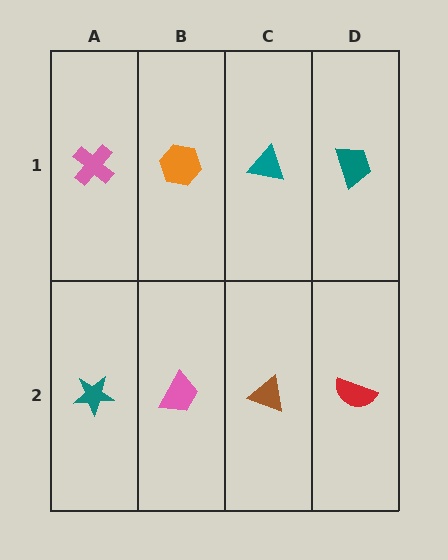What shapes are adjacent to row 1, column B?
A pink trapezoid (row 2, column B), a pink cross (row 1, column A), a teal triangle (row 1, column C).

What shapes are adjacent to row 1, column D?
A red semicircle (row 2, column D), a teal triangle (row 1, column C).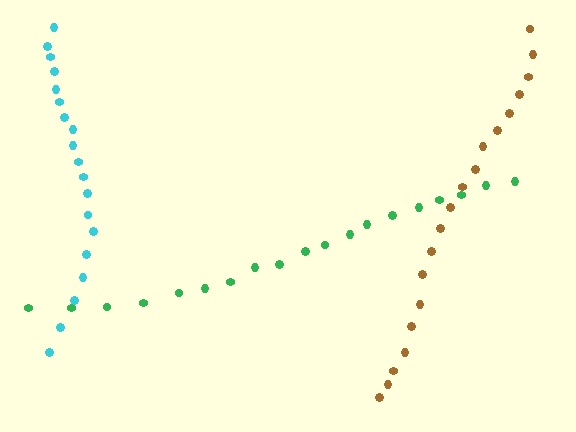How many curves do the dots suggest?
There are 3 distinct paths.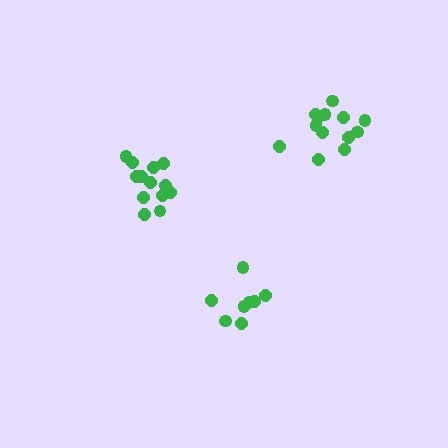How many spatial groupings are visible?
There are 3 spatial groupings.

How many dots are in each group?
Group 1: 13 dots, Group 2: 13 dots, Group 3: 8 dots (34 total).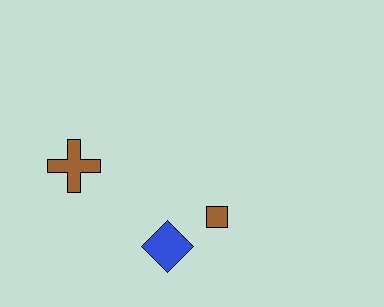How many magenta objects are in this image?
There are no magenta objects.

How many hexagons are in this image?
There are no hexagons.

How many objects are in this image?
There are 3 objects.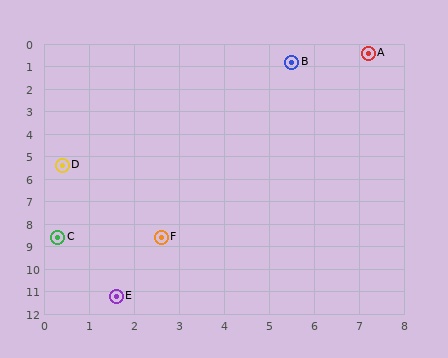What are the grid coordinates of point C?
Point C is at approximately (0.3, 8.6).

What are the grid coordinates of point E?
Point E is at approximately (1.6, 11.2).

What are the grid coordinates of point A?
Point A is at approximately (7.2, 0.4).